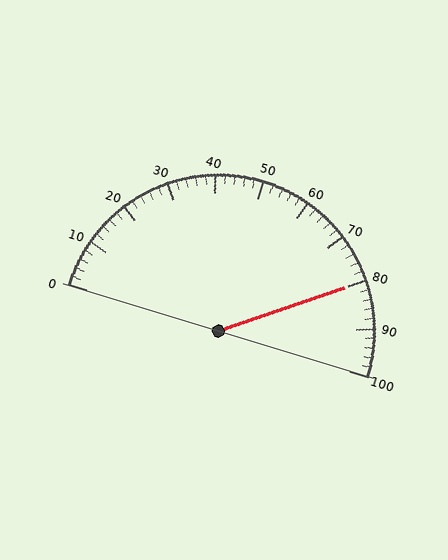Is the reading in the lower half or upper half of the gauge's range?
The reading is in the upper half of the range (0 to 100).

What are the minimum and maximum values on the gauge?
The gauge ranges from 0 to 100.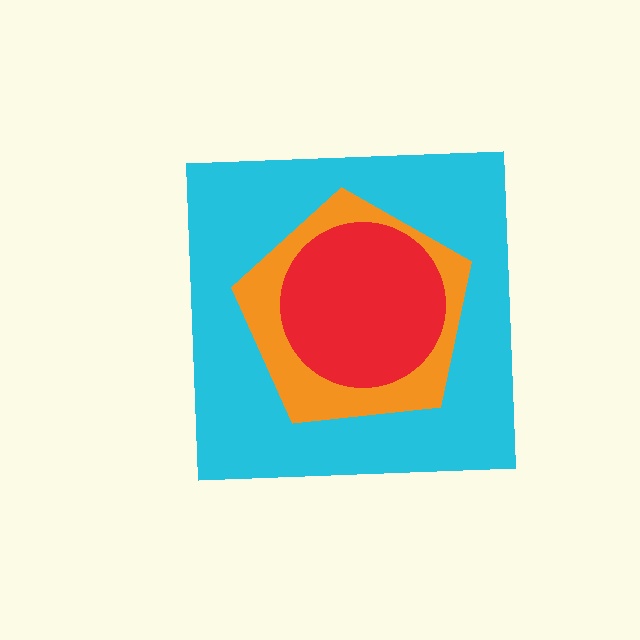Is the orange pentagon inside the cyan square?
Yes.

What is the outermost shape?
The cyan square.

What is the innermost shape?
The red circle.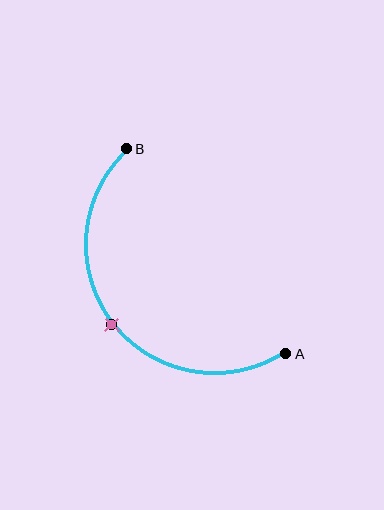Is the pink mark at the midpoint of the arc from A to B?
Yes. The pink mark lies on the arc at equal arc-length from both A and B — it is the arc midpoint.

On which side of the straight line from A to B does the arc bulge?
The arc bulges below and to the left of the straight line connecting A and B.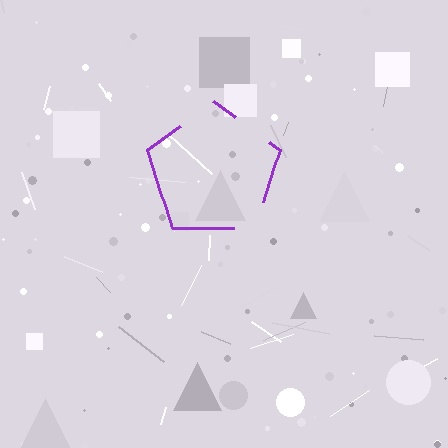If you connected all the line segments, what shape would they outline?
They would outline a pentagon.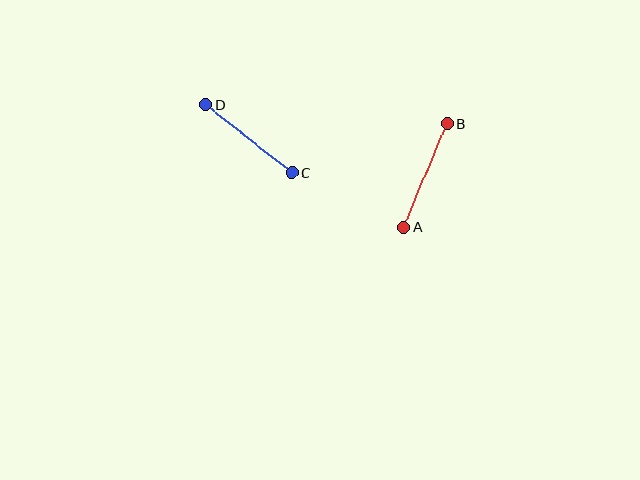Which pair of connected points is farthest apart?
Points A and B are farthest apart.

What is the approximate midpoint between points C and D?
The midpoint is at approximately (249, 139) pixels.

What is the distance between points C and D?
The distance is approximately 110 pixels.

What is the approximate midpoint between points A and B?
The midpoint is at approximately (426, 175) pixels.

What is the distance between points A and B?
The distance is approximately 112 pixels.